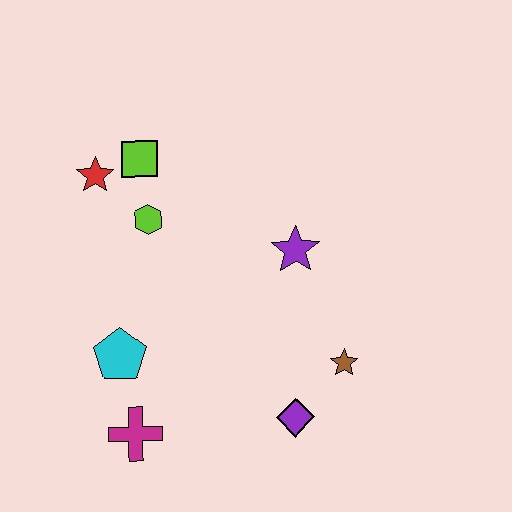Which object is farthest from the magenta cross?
The lime square is farthest from the magenta cross.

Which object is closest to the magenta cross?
The cyan pentagon is closest to the magenta cross.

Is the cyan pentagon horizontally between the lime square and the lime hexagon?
No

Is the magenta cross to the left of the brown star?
Yes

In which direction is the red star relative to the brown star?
The red star is to the left of the brown star.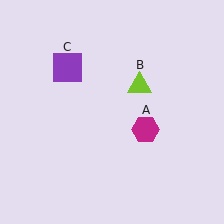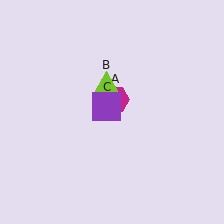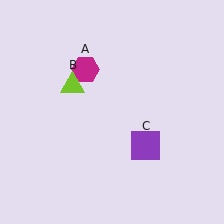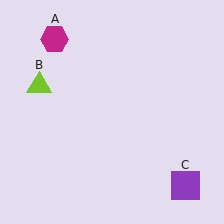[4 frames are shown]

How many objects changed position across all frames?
3 objects changed position: magenta hexagon (object A), lime triangle (object B), purple square (object C).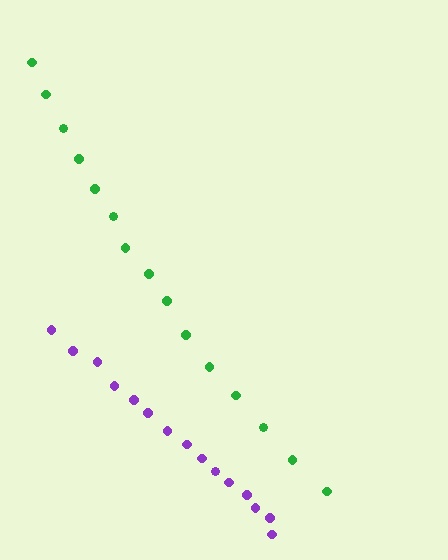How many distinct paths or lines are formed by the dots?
There are 2 distinct paths.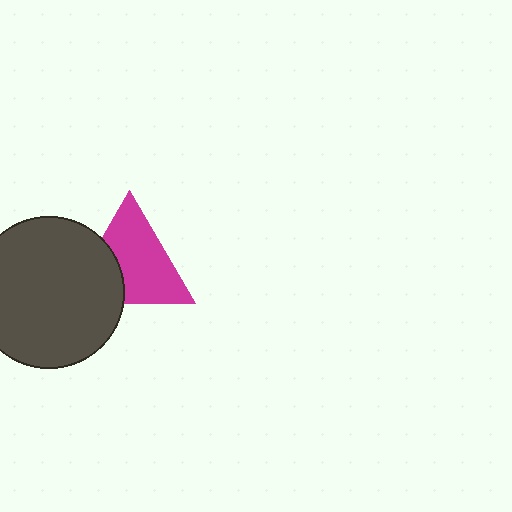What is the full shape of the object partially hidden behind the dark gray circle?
The partially hidden object is a magenta triangle.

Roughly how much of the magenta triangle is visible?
Most of it is visible (roughly 68%).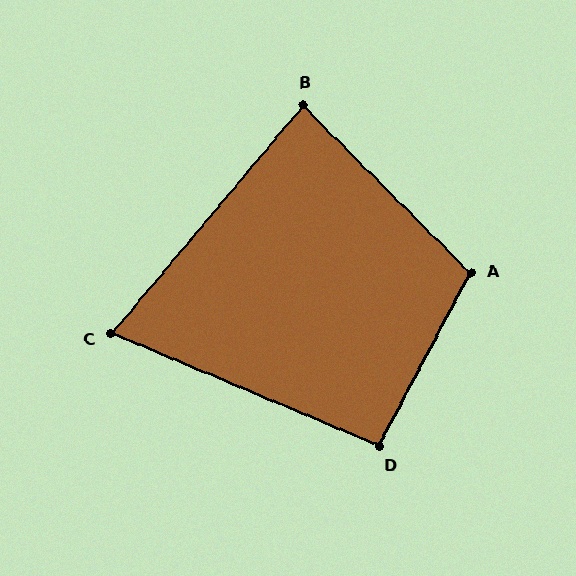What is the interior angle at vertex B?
Approximately 85 degrees (approximately right).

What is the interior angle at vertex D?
Approximately 95 degrees (approximately right).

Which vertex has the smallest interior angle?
C, at approximately 73 degrees.